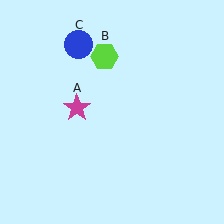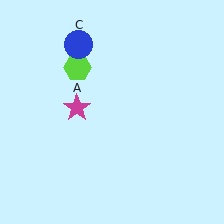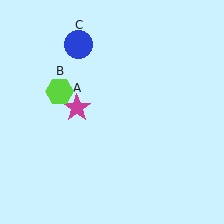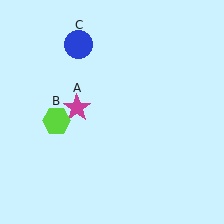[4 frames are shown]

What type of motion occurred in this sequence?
The lime hexagon (object B) rotated counterclockwise around the center of the scene.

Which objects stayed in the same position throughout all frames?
Magenta star (object A) and blue circle (object C) remained stationary.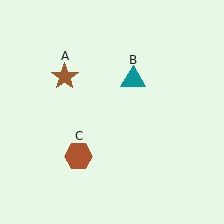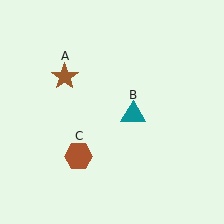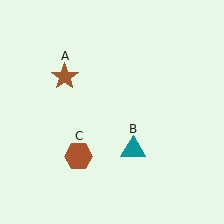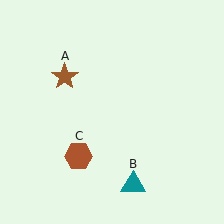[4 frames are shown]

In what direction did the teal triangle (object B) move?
The teal triangle (object B) moved down.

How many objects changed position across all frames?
1 object changed position: teal triangle (object B).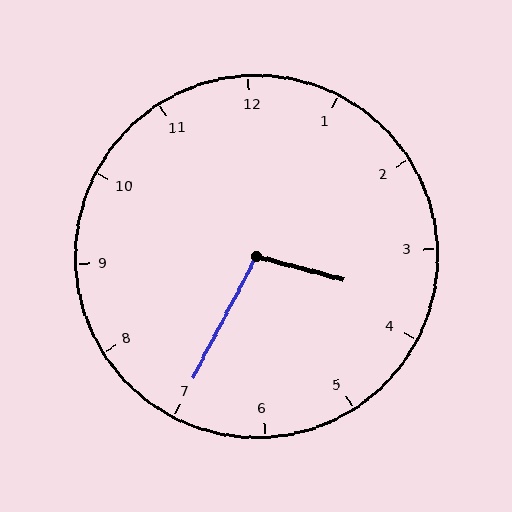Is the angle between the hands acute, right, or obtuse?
It is obtuse.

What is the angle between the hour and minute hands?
Approximately 102 degrees.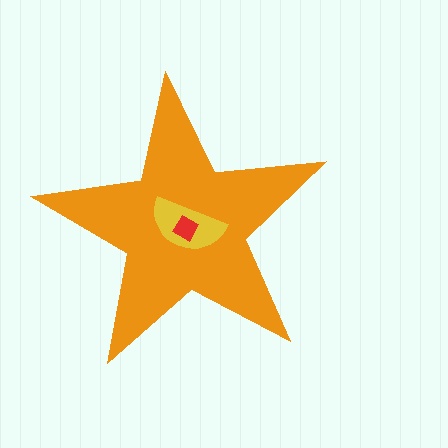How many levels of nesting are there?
3.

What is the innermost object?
The red diamond.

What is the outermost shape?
The orange star.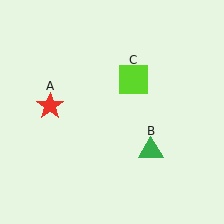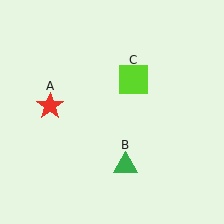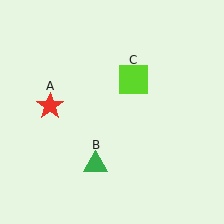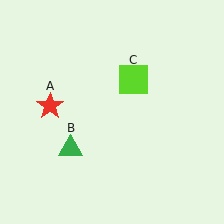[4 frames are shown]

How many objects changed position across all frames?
1 object changed position: green triangle (object B).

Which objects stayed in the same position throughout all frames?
Red star (object A) and lime square (object C) remained stationary.